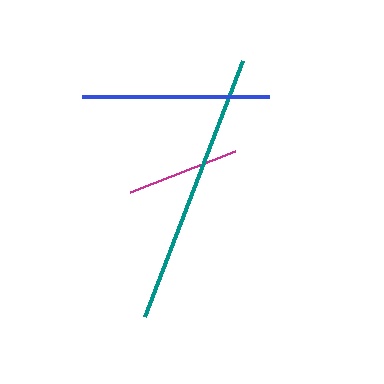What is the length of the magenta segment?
The magenta segment is approximately 113 pixels long.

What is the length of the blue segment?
The blue segment is approximately 187 pixels long.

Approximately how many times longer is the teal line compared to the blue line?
The teal line is approximately 1.5 times the length of the blue line.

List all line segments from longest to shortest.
From longest to shortest: teal, blue, magenta.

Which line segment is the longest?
The teal line is the longest at approximately 274 pixels.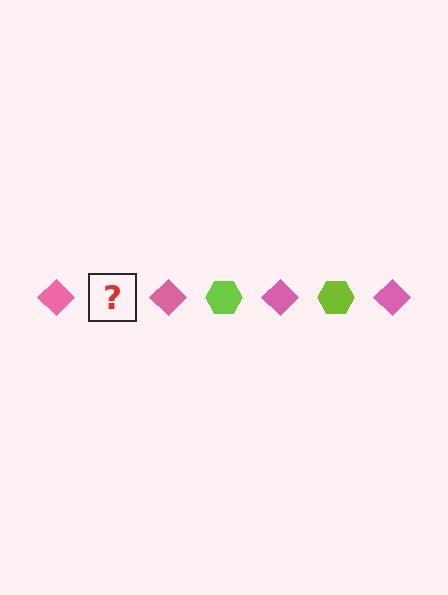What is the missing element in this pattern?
The missing element is a lime hexagon.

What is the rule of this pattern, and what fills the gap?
The rule is that the pattern alternates between pink diamond and lime hexagon. The gap should be filled with a lime hexagon.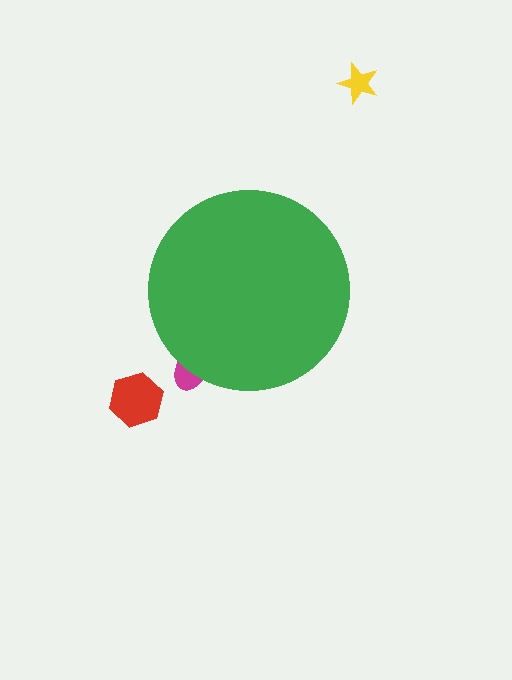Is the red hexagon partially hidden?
No, the red hexagon is fully visible.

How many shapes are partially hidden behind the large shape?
1 shape is partially hidden.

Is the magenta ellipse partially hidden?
Yes, the magenta ellipse is partially hidden behind the green circle.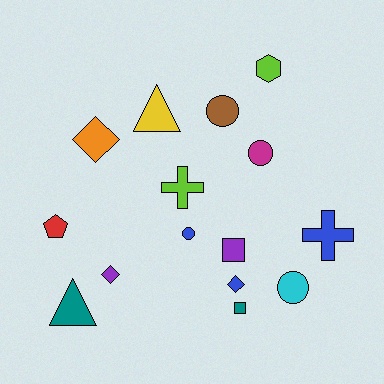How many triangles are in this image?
There are 2 triangles.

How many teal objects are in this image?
There are 2 teal objects.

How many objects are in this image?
There are 15 objects.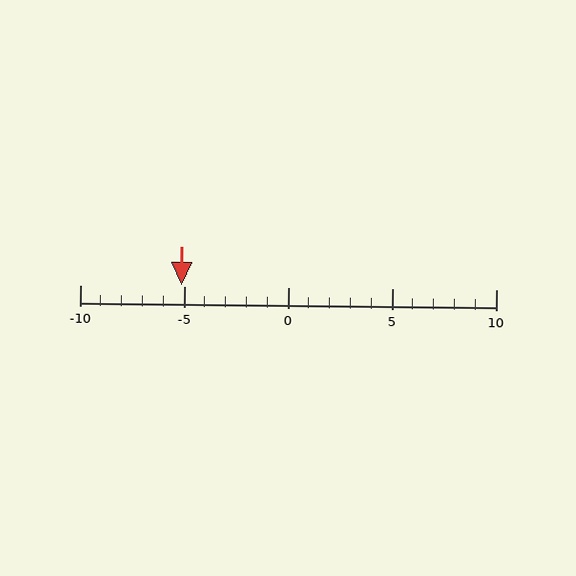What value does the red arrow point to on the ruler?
The red arrow points to approximately -5.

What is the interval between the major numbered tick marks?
The major tick marks are spaced 5 units apart.